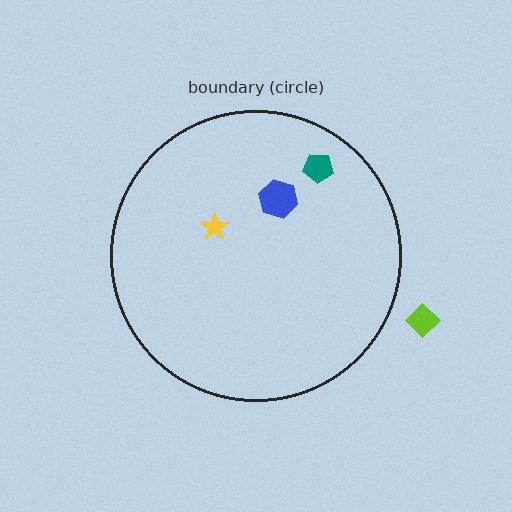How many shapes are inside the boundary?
3 inside, 1 outside.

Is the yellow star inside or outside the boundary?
Inside.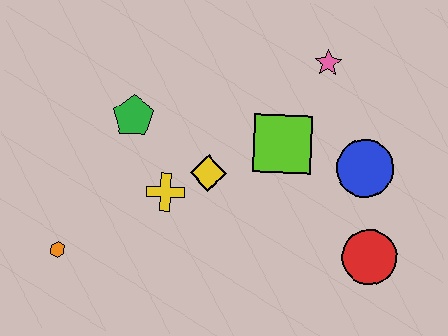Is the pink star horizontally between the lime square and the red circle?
Yes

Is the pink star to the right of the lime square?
Yes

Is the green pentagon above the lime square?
Yes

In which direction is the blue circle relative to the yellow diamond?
The blue circle is to the right of the yellow diamond.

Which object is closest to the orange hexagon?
The yellow cross is closest to the orange hexagon.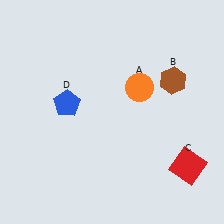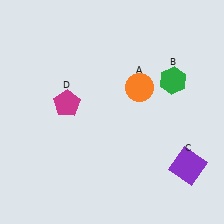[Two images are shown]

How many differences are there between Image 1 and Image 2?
There are 3 differences between the two images.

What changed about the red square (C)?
In Image 1, C is red. In Image 2, it changed to purple.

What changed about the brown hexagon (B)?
In Image 1, B is brown. In Image 2, it changed to green.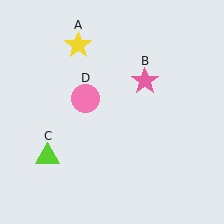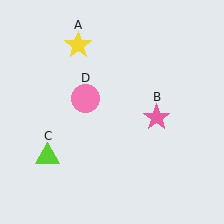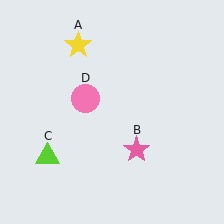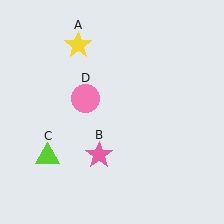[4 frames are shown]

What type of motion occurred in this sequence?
The pink star (object B) rotated clockwise around the center of the scene.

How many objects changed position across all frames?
1 object changed position: pink star (object B).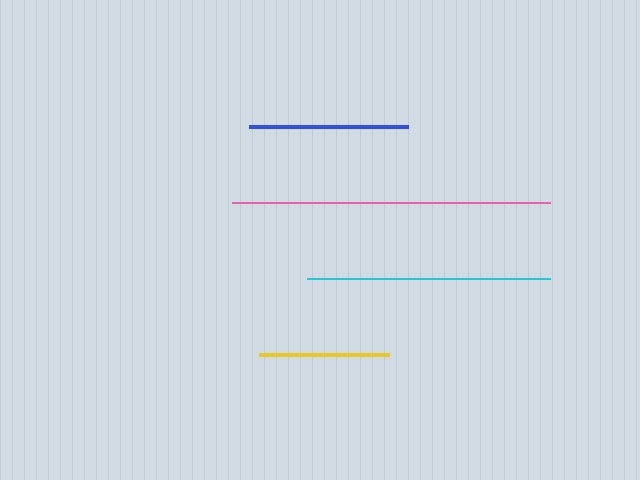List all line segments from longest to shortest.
From longest to shortest: pink, cyan, blue, yellow.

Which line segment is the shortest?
The yellow line is the shortest at approximately 130 pixels.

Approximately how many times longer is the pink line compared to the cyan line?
The pink line is approximately 1.3 times the length of the cyan line.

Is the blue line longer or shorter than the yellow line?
The blue line is longer than the yellow line.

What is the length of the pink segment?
The pink segment is approximately 318 pixels long.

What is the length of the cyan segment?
The cyan segment is approximately 243 pixels long.